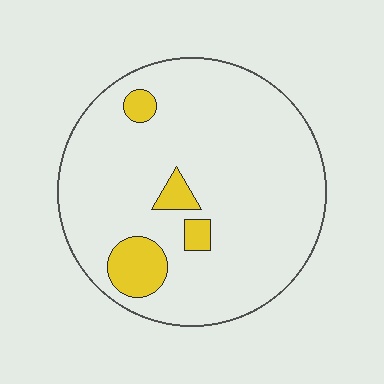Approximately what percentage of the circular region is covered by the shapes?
Approximately 10%.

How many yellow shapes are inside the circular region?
4.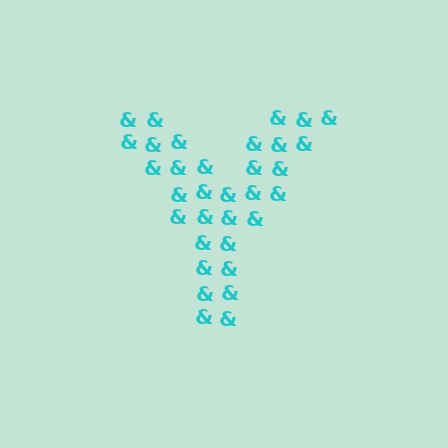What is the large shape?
The large shape is the letter Y.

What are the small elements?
The small elements are ampersands.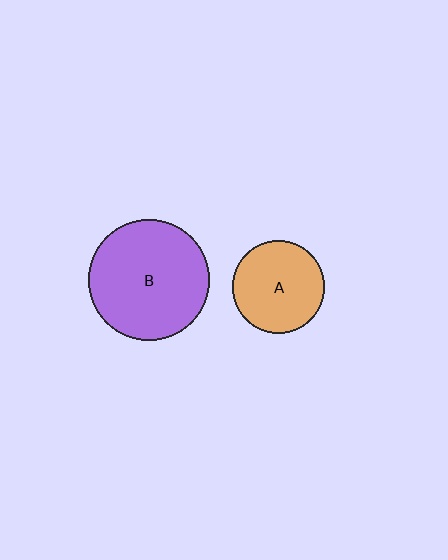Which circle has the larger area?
Circle B (purple).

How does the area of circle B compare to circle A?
Approximately 1.7 times.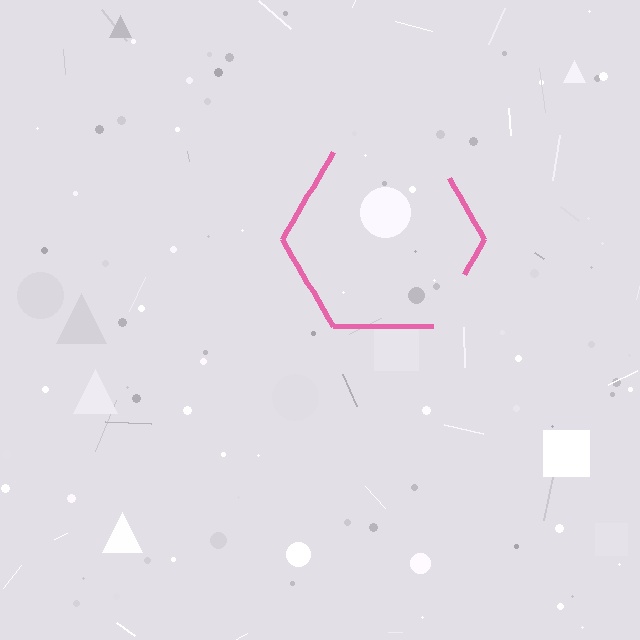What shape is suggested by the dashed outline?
The dashed outline suggests a hexagon.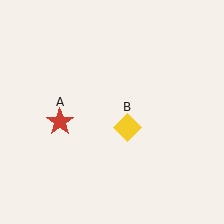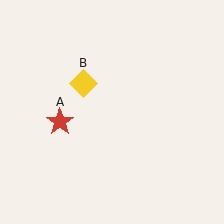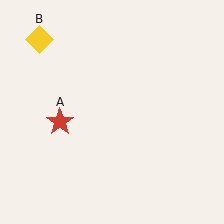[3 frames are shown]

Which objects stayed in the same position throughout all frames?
Red star (object A) remained stationary.